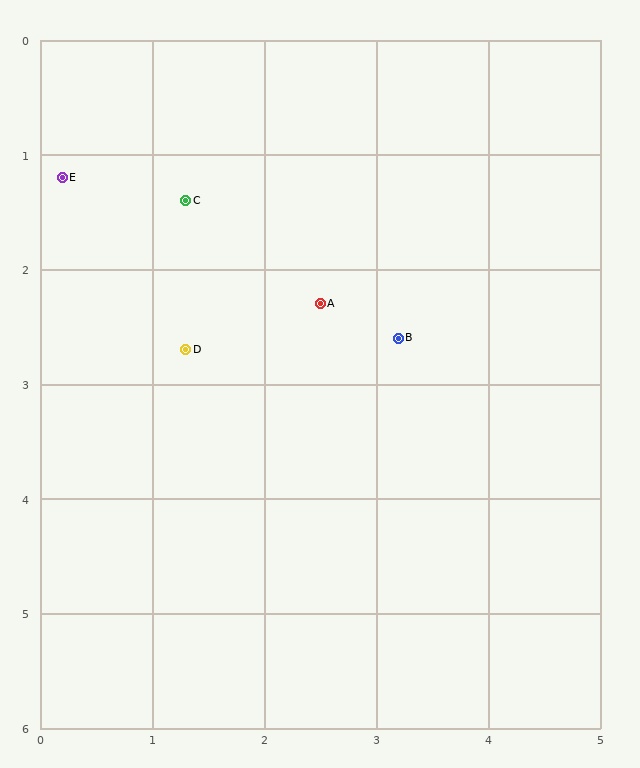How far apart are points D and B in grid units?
Points D and B are about 1.9 grid units apart.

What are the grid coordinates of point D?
Point D is at approximately (1.3, 2.7).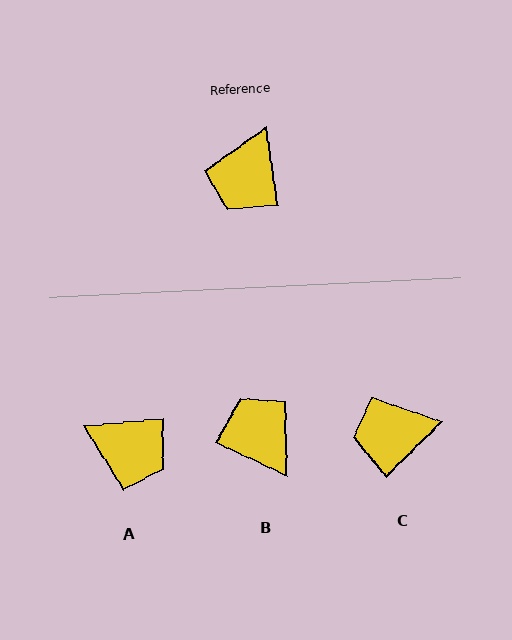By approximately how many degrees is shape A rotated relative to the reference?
Approximately 86 degrees counter-clockwise.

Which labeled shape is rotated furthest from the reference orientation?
B, about 124 degrees away.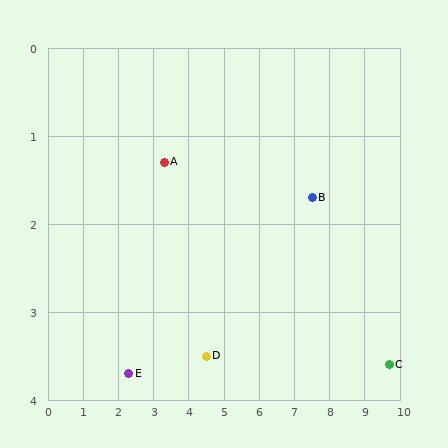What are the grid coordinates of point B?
Point B is at approximately (7.5, 1.7).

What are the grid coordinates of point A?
Point A is at approximately (3.3, 1.3).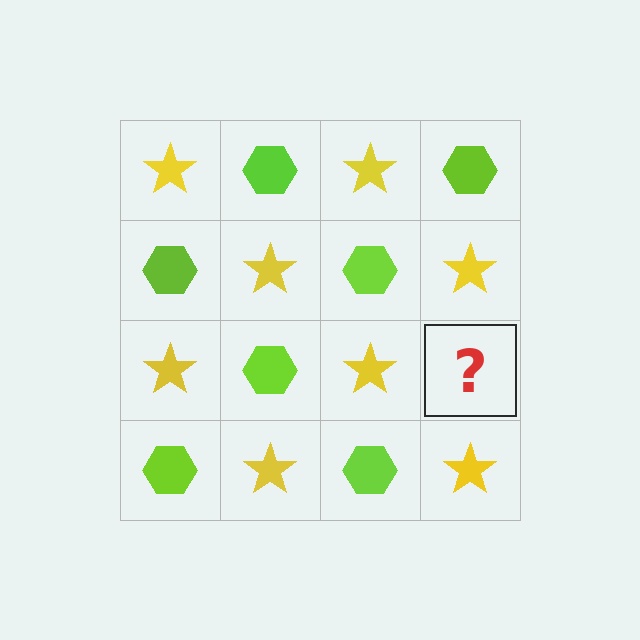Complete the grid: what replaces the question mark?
The question mark should be replaced with a lime hexagon.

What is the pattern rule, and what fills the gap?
The rule is that it alternates yellow star and lime hexagon in a checkerboard pattern. The gap should be filled with a lime hexagon.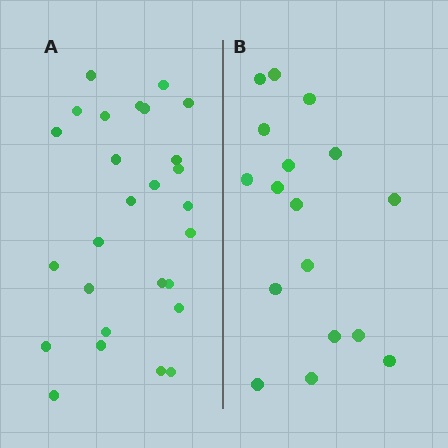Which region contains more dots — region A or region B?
Region A (the left region) has more dots.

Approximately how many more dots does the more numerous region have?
Region A has roughly 10 or so more dots than region B.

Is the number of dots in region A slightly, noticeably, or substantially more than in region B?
Region A has substantially more. The ratio is roughly 1.6 to 1.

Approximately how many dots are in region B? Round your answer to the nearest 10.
About 20 dots. (The exact count is 17, which rounds to 20.)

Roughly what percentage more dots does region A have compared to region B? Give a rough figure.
About 60% more.